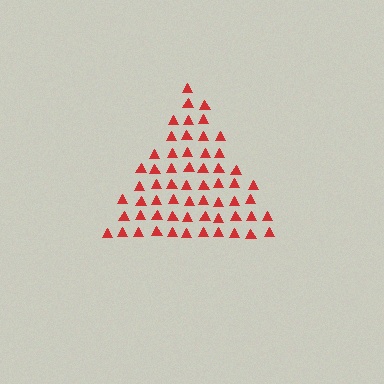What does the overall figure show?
The overall figure shows a triangle.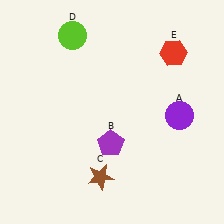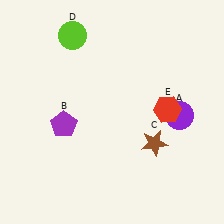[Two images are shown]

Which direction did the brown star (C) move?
The brown star (C) moved right.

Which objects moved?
The objects that moved are: the purple pentagon (B), the brown star (C), the red hexagon (E).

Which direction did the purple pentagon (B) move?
The purple pentagon (B) moved left.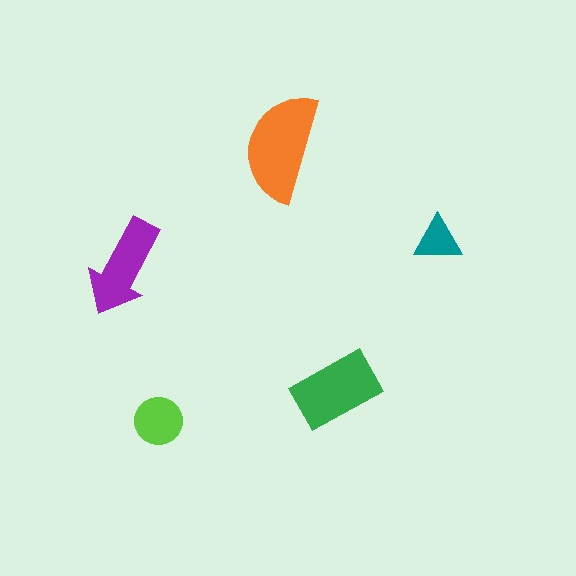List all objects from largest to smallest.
The orange semicircle, the green rectangle, the purple arrow, the lime circle, the teal triangle.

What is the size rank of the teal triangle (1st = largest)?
5th.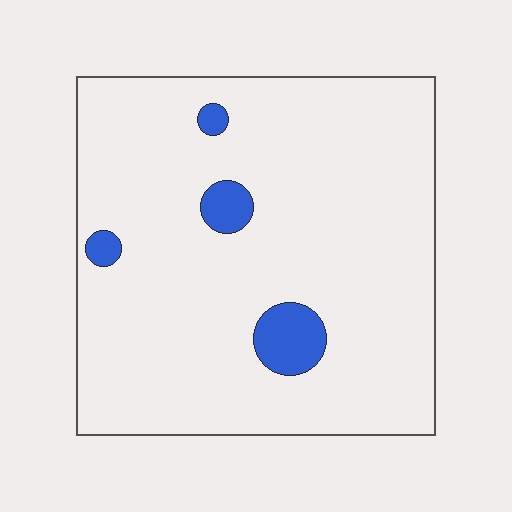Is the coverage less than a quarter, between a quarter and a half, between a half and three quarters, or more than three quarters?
Less than a quarter.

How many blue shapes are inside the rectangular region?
4.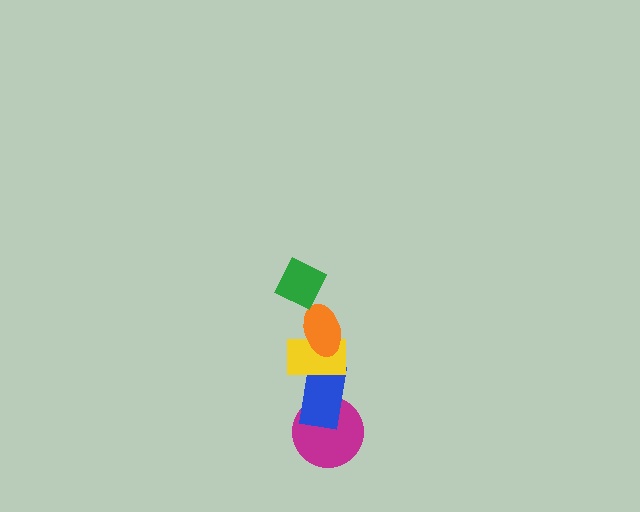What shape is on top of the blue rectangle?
The yellow rectangle is on top of the blue rectangle.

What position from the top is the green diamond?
The green diamond is 1st from the top.